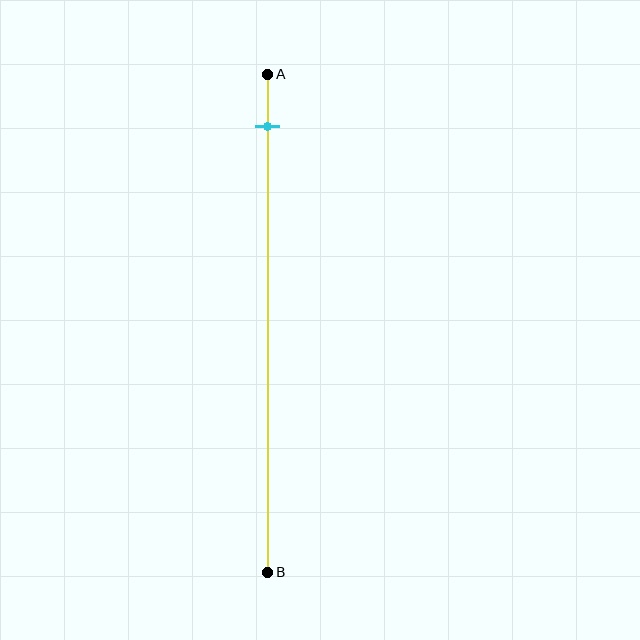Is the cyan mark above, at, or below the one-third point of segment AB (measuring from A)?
The cyan mark is above the one-third point of segment AB.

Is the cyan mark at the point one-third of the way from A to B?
No, the mark is at about 10% from A, not at the 33% one-third point.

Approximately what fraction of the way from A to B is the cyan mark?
The cyan mark is approximately 10% of the way from A to B.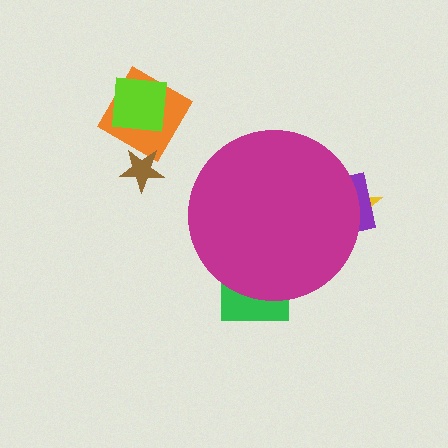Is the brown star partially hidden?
No, the brown star is fully visible.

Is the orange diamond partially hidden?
No, the orange diamond is fully visible.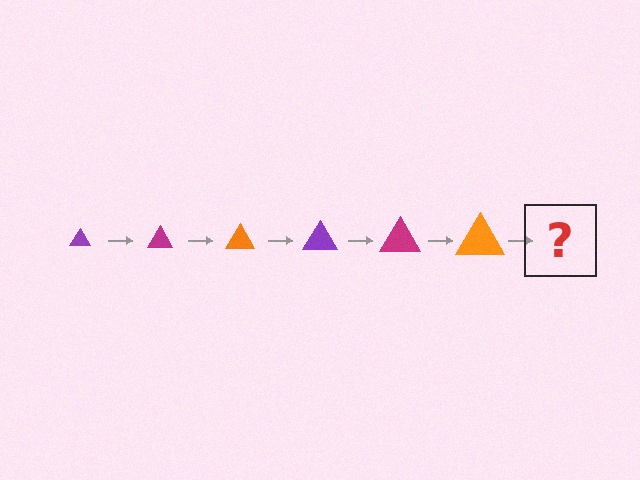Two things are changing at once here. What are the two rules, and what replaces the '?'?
The two rules are that the triangle grows larger each step and the color cycles through purple, magenta, and orange. The '?' should be a purple triangle, larger than the previous one.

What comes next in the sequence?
The next element should be a purple triangle, larger than the previous one.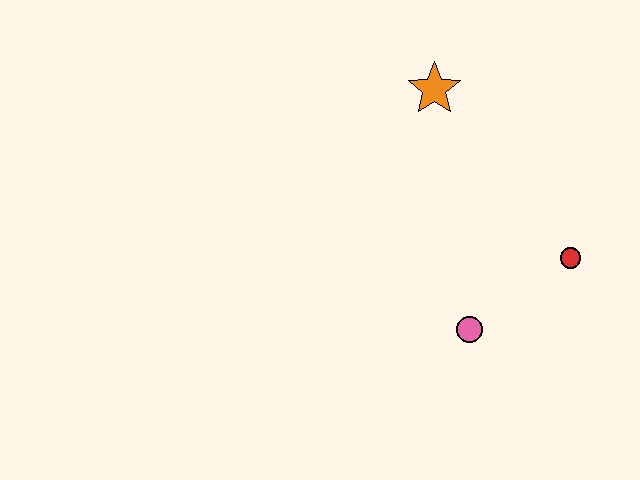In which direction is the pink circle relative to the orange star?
The pink circle is below the orange star.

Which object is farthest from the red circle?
The orange star is farthest from the red circle.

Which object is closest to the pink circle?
The red circle is closest to the pink circle.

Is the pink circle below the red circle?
Yes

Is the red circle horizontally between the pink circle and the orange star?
No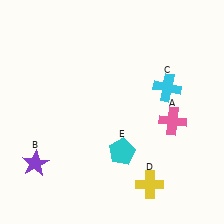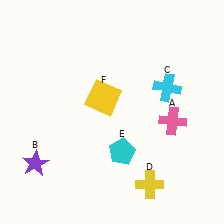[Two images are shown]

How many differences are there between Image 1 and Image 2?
There is 1 difference between the two images.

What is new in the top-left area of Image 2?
A yellow square (F) was added in the top-left area of Image 2.